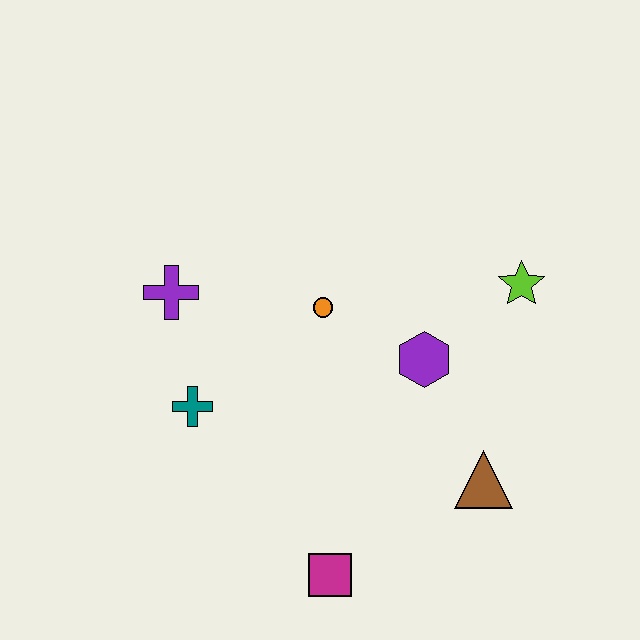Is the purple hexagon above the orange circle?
No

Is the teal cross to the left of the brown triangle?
Yes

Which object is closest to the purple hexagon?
The orange circle is closest to the purple hexagon.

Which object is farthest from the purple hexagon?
The purple cross is farthest from the purple hexagon.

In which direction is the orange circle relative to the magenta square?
The orange circle is above the magenta square.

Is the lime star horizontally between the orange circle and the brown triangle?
No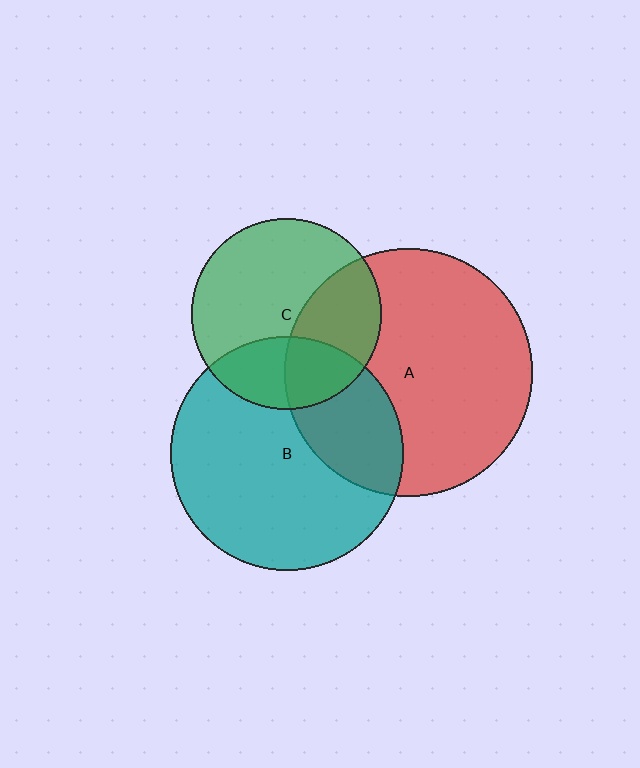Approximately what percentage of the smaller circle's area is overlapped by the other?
Approximately 30%.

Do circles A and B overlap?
Yes.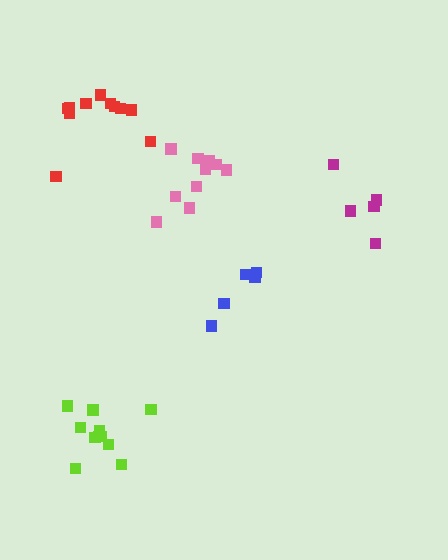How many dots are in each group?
Group 1: 5 dots, Group 2: 10 dots, Group 3: 5 dots, Group 4: 11 dots, Group 5: 11 dots (42 total).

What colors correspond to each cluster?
The clusters are colored: magenta, pink, blue, lime, red.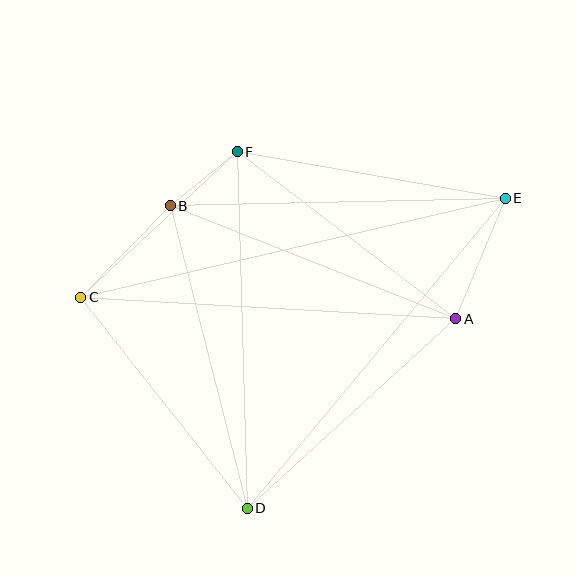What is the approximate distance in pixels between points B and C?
The distance between B and C is approximately 128 pixels.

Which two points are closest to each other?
Points B and F are closest to each other.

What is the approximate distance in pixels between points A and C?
The distance between A and C is approximately 376 pixels.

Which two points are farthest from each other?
Points C and E are farthest from each other.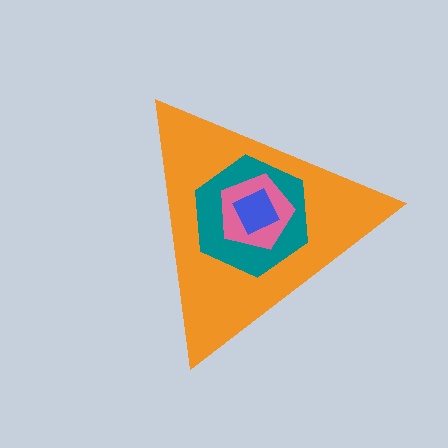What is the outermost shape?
The orange triangle.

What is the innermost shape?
The blue square.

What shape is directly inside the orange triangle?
The teal hexagon.